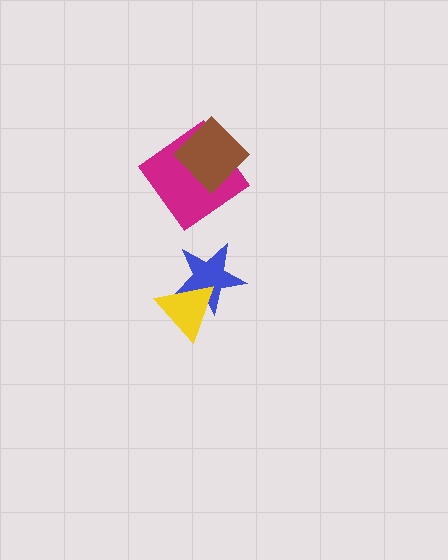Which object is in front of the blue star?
The yellow triangle is in front of the blue star.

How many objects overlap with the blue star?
1 object overlaps with the blue star.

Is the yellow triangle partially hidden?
No, no other shape covers it.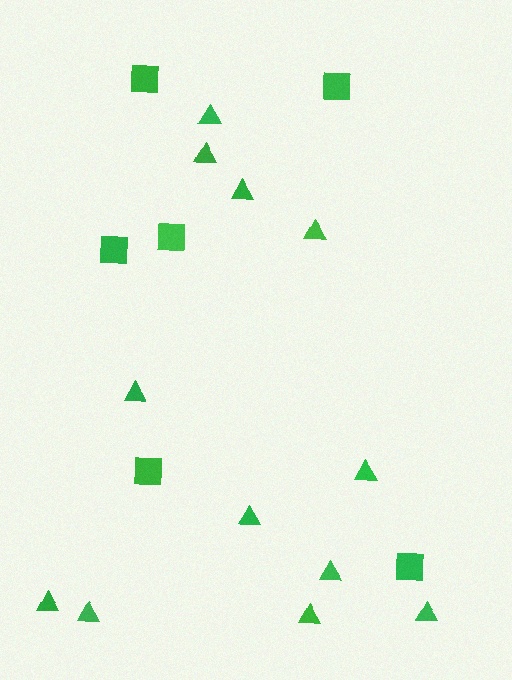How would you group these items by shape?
There are 2 groups: one group of squares (6) and one group of triangles (12).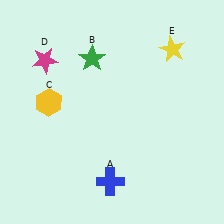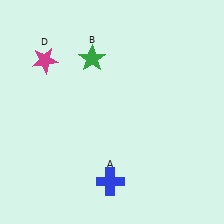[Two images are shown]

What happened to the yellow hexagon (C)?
The yellow hexagon (C) was removed in Image 2. It was in the top-left area of Image 1.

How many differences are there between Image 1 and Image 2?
There are 2 differences between the two images.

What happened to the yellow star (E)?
The yellow star (E) was removed in Image 2. It was in the top-right area of Image 1.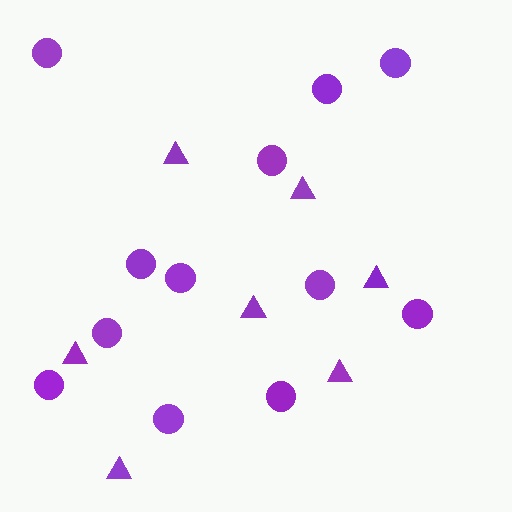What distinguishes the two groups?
There are 2 groups: one group of triangles (7) and one group of circles (12).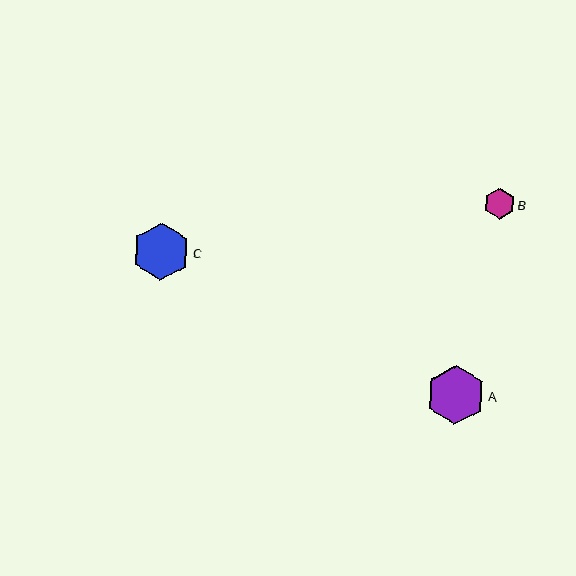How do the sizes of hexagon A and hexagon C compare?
Hexagon A and hexagon C are approximately the same size.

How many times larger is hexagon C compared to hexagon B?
Hexagon C is approximately 1.9 times the size of hexagon B.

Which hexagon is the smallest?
Hexagon B is the smallest with a size of approximately 30 pixels.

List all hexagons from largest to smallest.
From largest to smallest: A, C, B.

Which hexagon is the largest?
Hexagon A is the largest with a size of approximately 59 pixels.